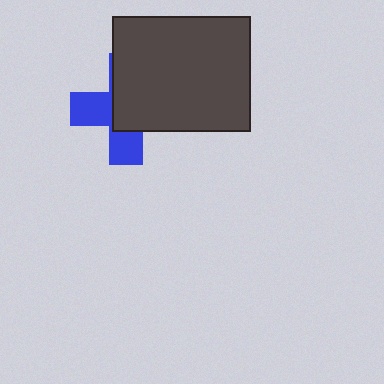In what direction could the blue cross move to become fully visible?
The blue cross could move toward the lower-left. That would shift it out from behind the dark gray rectangle entirely.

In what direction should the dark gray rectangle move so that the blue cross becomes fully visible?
The dark gray rectangle should move toward the upper-right. That is the shortest direction to clear the overlap and leave the blue cross fully visible.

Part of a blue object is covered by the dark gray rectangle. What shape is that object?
It is a cross.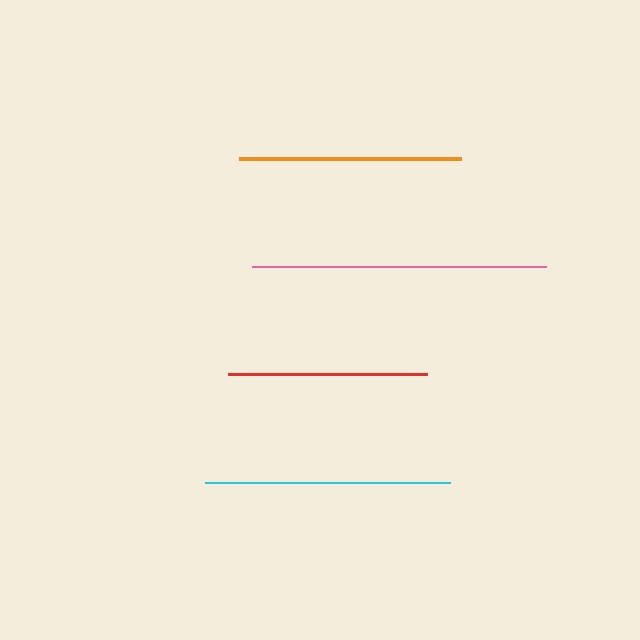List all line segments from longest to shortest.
From longest to shortest: pink, cyan, orange, red.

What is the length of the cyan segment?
The cyan segment is approximately 244 pixels long.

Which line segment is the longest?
The pink line is the longest at approximately 294 pixels.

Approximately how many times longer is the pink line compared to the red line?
The pink line is approximately 1.5 times the length of the red line.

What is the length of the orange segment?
The orange segment is approximately 222 pixels long.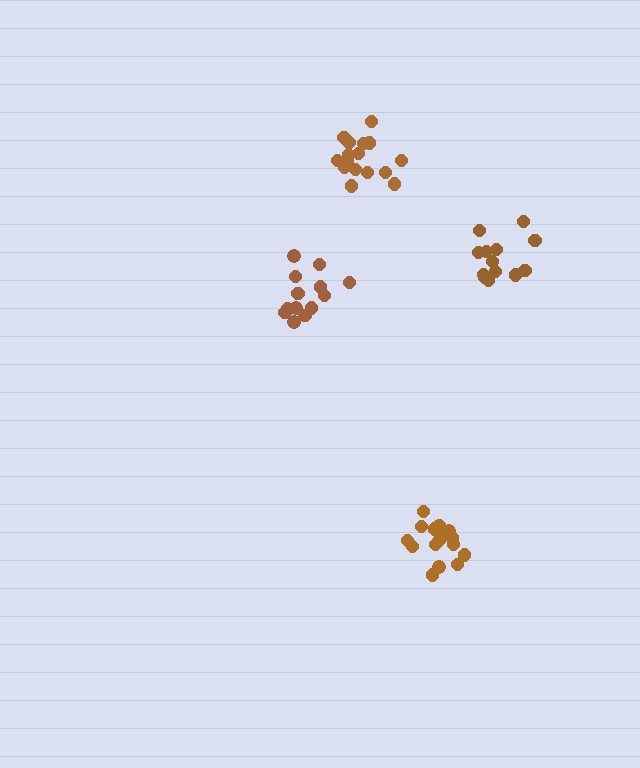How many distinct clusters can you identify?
There are 4 distinct clusters.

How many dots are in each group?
Group 1: 16 dots, Group 2: 13 dots, Group 3: 13 dots, Group 4: 18 dots (60 total).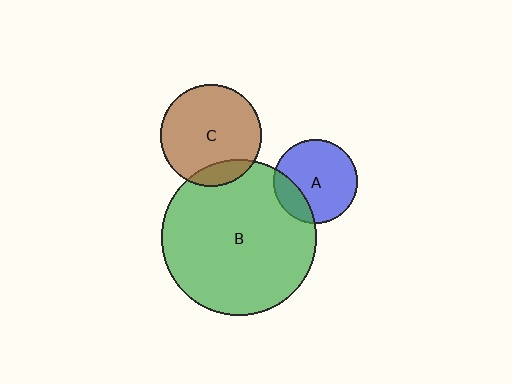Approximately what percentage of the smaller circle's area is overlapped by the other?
Approximately 20%.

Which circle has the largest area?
Circle B (green).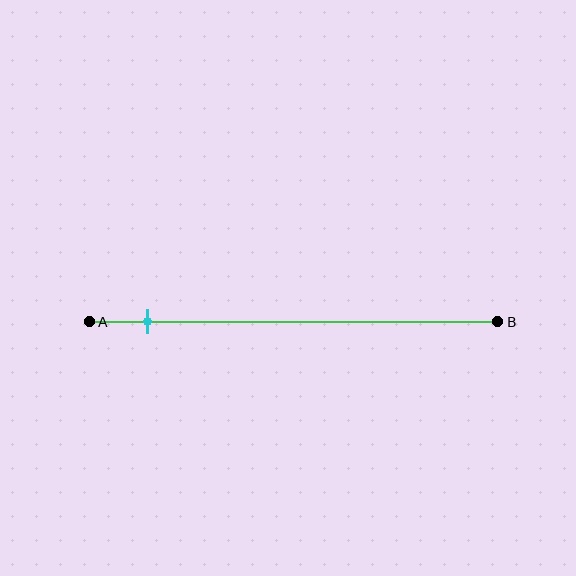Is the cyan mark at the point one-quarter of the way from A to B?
No, the mark is at about 15% from A, not at the 25% one-quarter point.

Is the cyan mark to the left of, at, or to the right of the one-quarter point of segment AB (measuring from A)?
The cyan mark is to the left of the one-quarter point of segment AB.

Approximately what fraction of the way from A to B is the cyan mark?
The cyan mark is approximately 15% of the way from A to B.